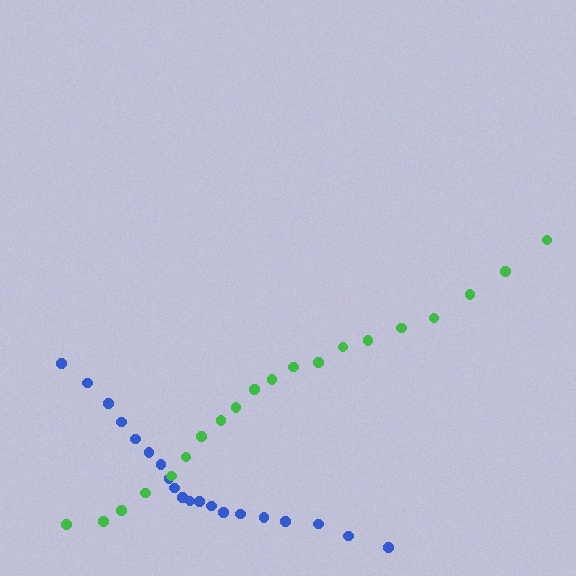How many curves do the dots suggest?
There are 2 distinct paths.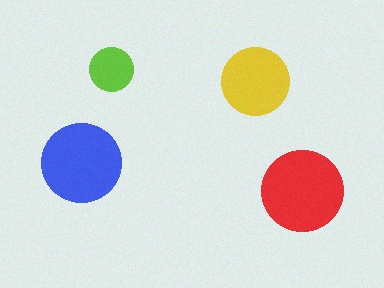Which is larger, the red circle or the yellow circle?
The red one.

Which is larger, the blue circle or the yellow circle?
The blue one.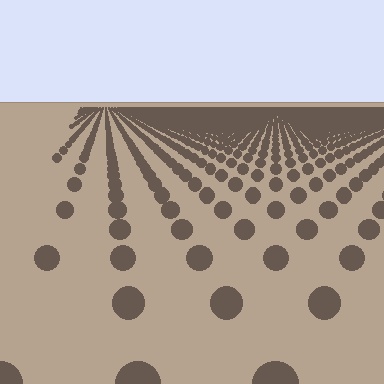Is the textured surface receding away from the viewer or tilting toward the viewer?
The surface is receding away from the viewer. Texture elements get smaller and denser toward the top.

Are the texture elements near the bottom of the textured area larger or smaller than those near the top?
Larger. Near the bottom, elements are closer to the viewer and appear at a bigger on-screen size.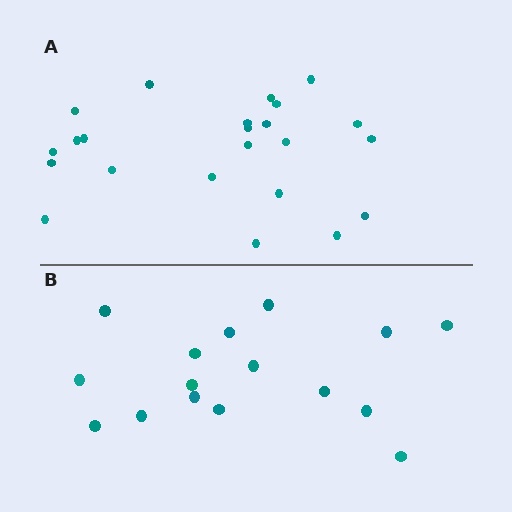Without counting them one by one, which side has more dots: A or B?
Region A (the top region) has more dots.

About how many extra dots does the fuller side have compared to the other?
Region A has roughly 8 or so more dots than region B.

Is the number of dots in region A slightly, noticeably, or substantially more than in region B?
Region A has noticeably more, but not dramatically so. The ratio is roughly 1.4 to 1.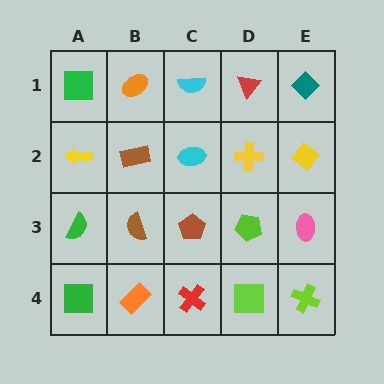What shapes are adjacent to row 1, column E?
A yellow diamond (row 2, column E), a red triangle (row 1, column D).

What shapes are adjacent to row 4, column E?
A pink ellipse (row 3, column E), a lime square (row 4, column D).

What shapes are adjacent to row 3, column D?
A yellow cross (row 2, column D), a lime square (row 4, column D), a brown pentagon (row 3, column C), a pink ellipse (row 3, column E).